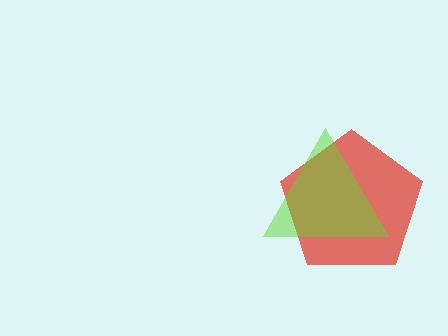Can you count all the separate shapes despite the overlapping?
Yes, there are 2 separate shapes.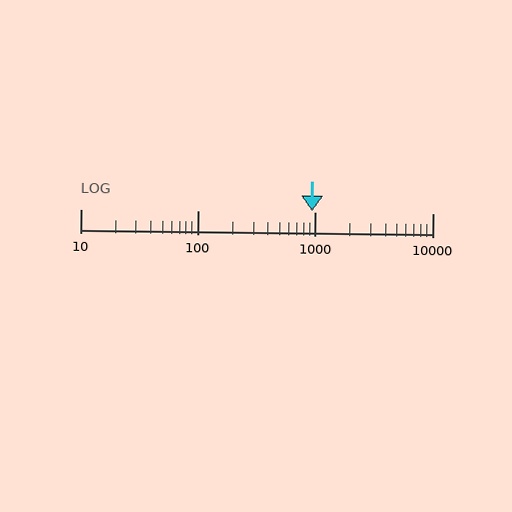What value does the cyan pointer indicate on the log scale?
The pointer indicates approximately 940.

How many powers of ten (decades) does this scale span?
The scale spans 3 decades, from 10 to 10000.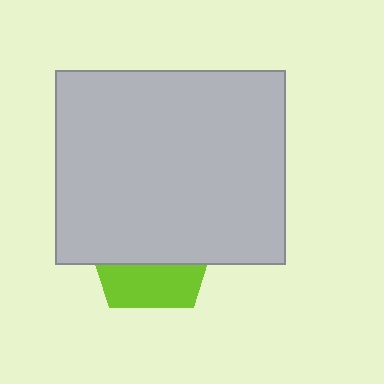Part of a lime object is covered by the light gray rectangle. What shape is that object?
It is a pentagon.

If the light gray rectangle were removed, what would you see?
You would see the complete lime pentagon.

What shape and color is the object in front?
The object in front is a light gray rectangle.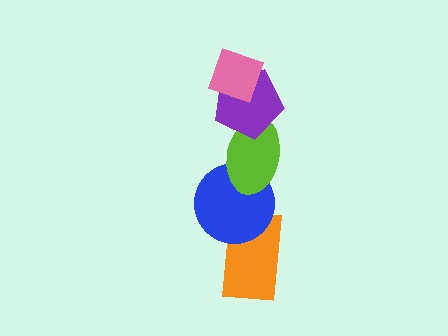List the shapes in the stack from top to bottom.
From top to bottom: the pink diamond, the purple pentagon, the lime ellipse, the blue circle, the orange rectangle.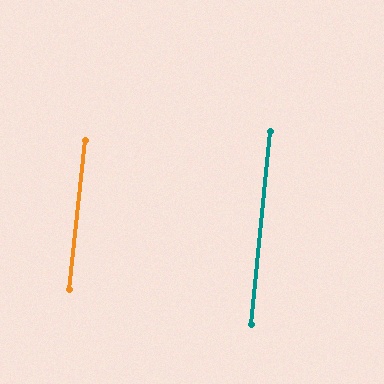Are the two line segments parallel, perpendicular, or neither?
Parallel — their directions differ by only 1.1°.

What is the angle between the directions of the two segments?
Approximately 1 degree.